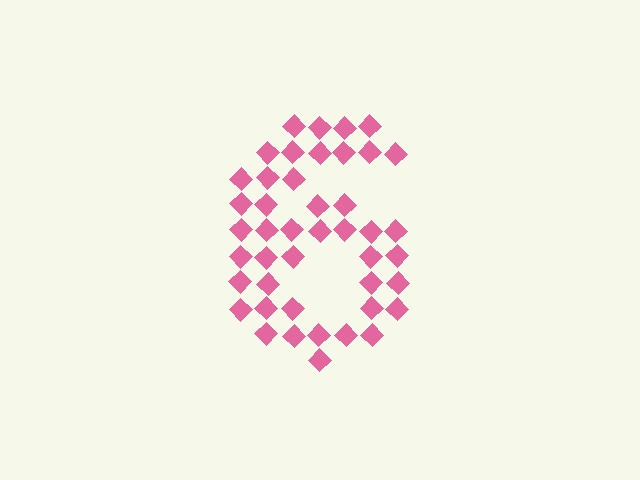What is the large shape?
The large shape is the digit 6.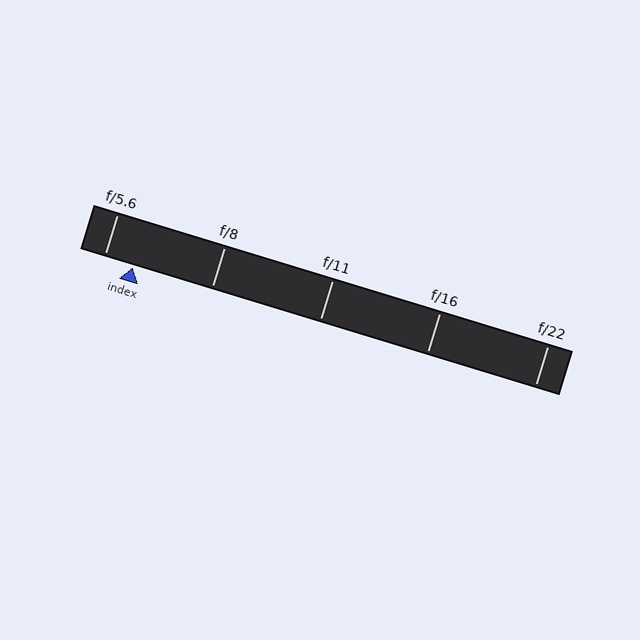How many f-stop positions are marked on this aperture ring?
There are 5 f-stop positions marked.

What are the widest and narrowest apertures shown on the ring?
The widest aperture shown is f/5.6 and the narrowest is f/22.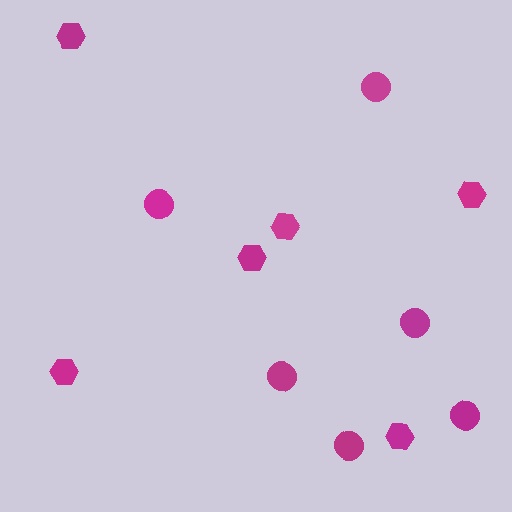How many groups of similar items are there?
There are 2 groups: one group of hexagons (6) and one group of circles (6).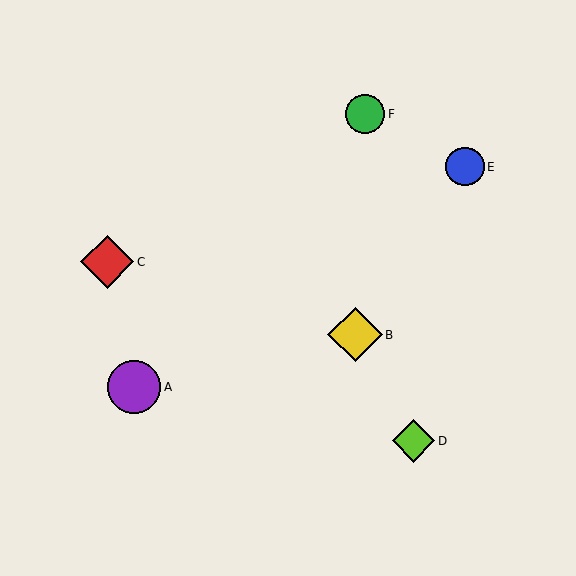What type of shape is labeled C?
Shape C is a red diamond.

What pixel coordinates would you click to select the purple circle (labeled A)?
Click at (134, 387) to select the purple circle A.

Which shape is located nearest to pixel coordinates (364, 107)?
The green circle (labeled F) at (365, 114) is nearest to that location.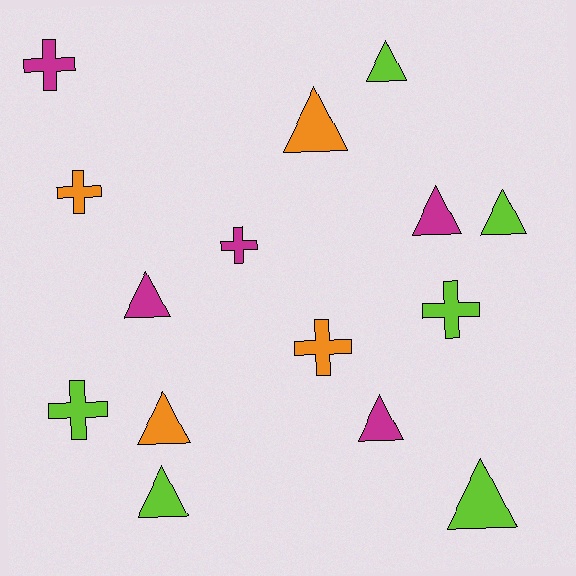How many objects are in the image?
There are 15 objects.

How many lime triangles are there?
There are 4 lime triangles.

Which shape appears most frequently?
Triangle, with 9 objects.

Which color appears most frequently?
Lime, with 6 objects.